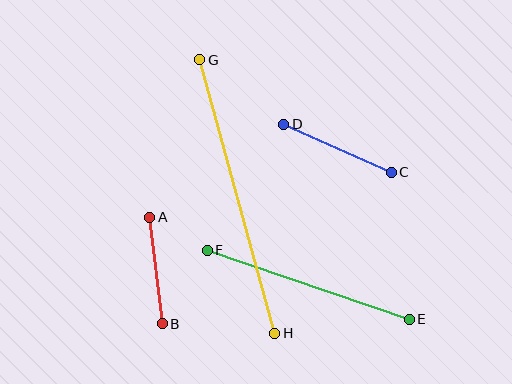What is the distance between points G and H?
The distance is approximately 284 pixels.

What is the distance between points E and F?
The distance is approximately 213 pixels.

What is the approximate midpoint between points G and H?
The midpoint is at approximately (237, 196) pixels.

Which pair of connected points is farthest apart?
Points G and H are farthest apart.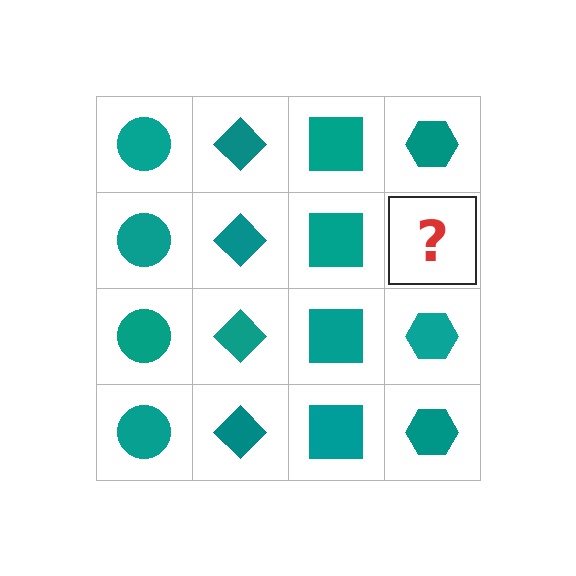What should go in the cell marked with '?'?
The missing cell should contain a teal hexagon.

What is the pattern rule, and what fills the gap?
The rule is that each column has a consistent shape. The gap should be filled with a teal hexagon.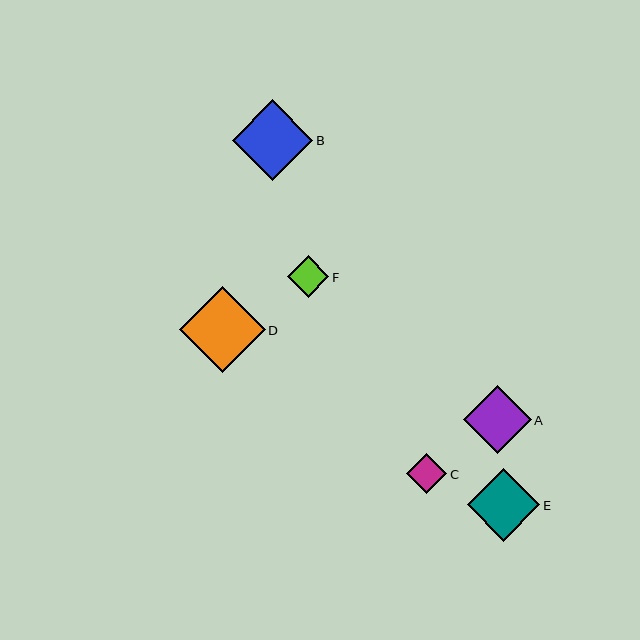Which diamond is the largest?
Diamond D is the largest with a size of approximately 86 pixels.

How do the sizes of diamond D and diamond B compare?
Diamond D and diamond B are approximately the same size.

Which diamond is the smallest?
Diamond C is the smallest with a size of approximately 40 pixels.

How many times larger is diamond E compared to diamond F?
Diamond E is approximately 1.7 times the size of diamond F.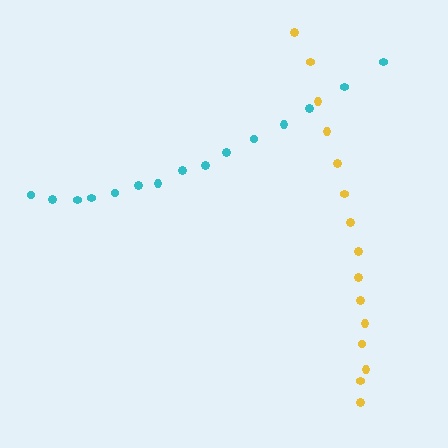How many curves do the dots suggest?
There are 2 distinct paths.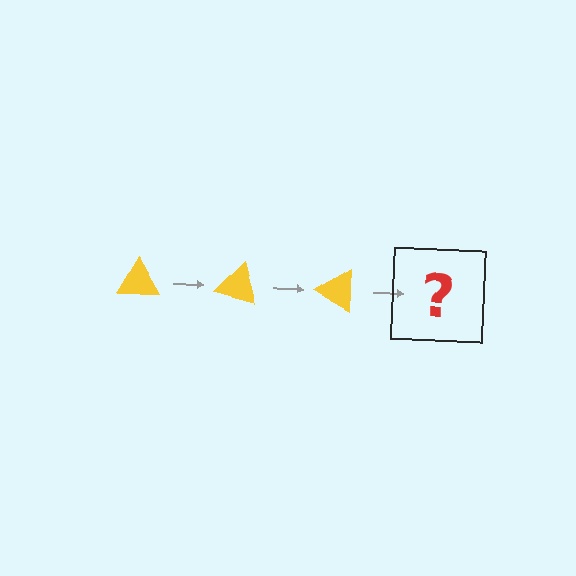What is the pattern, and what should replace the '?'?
The pattern is that the triangle rotates 15 degrees each step. The '?' should be a yellow triangle rotated 45 degrees.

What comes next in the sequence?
The next element should be a yellow triangle rotated 45 degrees.